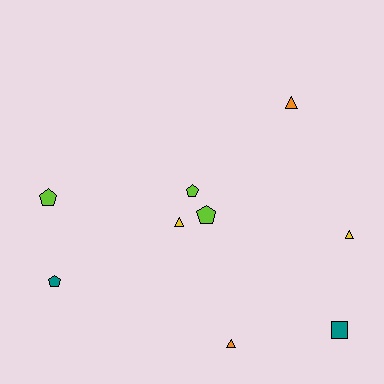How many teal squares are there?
There is 1 teal square.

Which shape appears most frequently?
Pentagon, with 4 objects.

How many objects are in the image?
There are 9 objects.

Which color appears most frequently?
Lime, with 3 objects.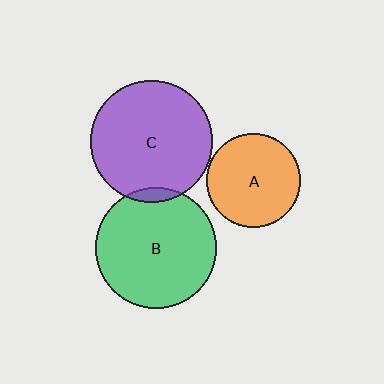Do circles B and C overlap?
Yes.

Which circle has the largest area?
Circle C (purple).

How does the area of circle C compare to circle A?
Approximately 1.7 times.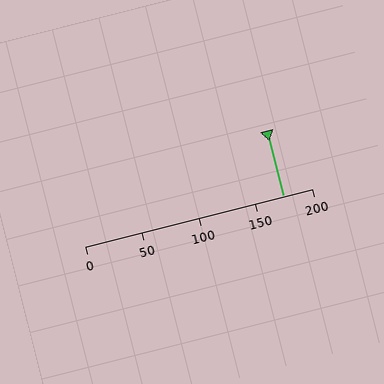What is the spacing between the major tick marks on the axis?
The major ticks are spaced 50 apart.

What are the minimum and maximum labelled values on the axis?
The axis runs from 0 to 200.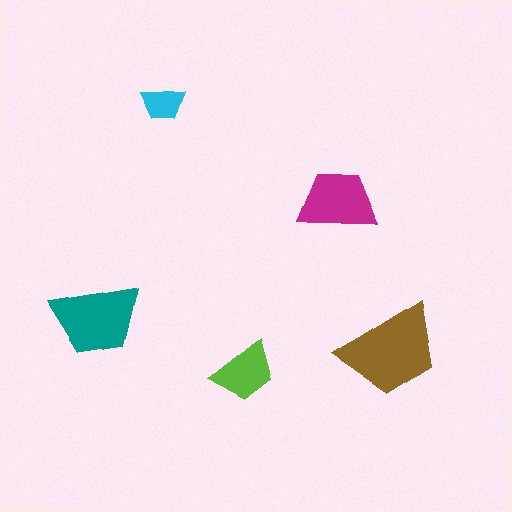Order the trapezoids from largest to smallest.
the brown one, the teal one, the magenta one, the lime one, the cyan one.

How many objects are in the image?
There are 5 objects in the image.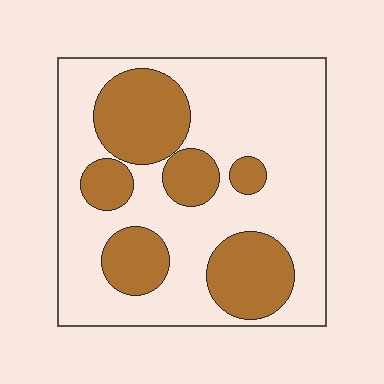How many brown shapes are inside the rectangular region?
6.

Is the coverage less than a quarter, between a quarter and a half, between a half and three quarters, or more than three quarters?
Between a quarter and a half.